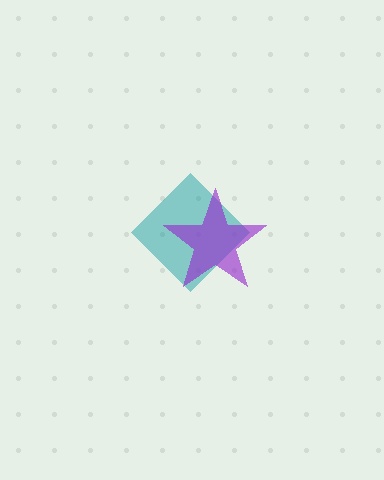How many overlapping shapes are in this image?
There are 2 overlapping shapes in the image.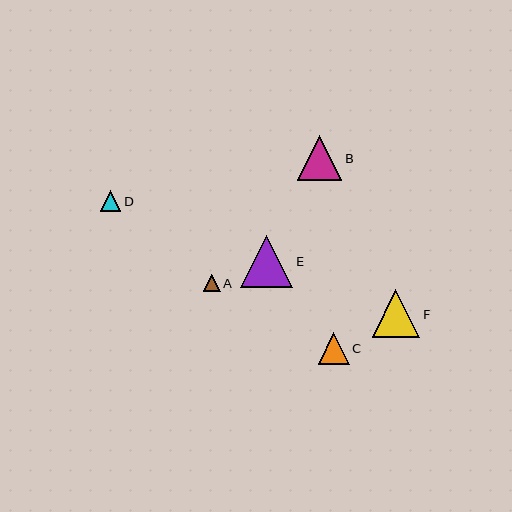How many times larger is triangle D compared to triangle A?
Triangle D is approximately 1.2 times the size of triangle A.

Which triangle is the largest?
Triangle E is the largest with a size of approximately 52 pixels.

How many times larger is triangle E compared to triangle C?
Triangle E is approximately 1.7 times the size of triangle C.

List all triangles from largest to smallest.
From largest to smallest: E, F, B, C, D, A.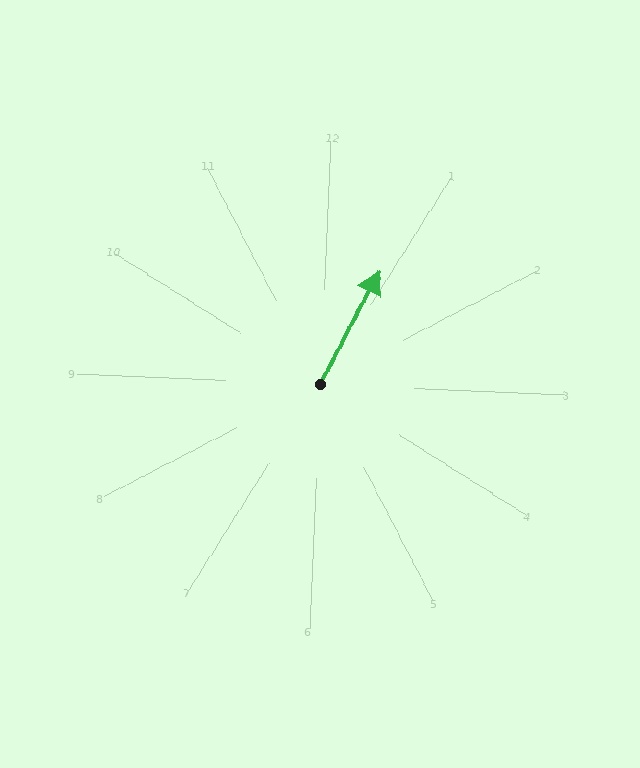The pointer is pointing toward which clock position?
Roughly 1 o'clock.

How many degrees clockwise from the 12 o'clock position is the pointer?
Approximately 25 degrees.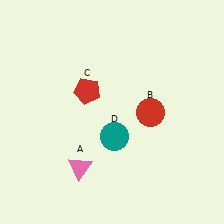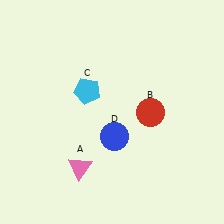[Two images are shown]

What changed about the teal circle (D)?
In Image 1, D is teal. In Image 2, it changed to blue.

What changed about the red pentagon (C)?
In Image 1, C is red. In Image 2, it changed to cyan.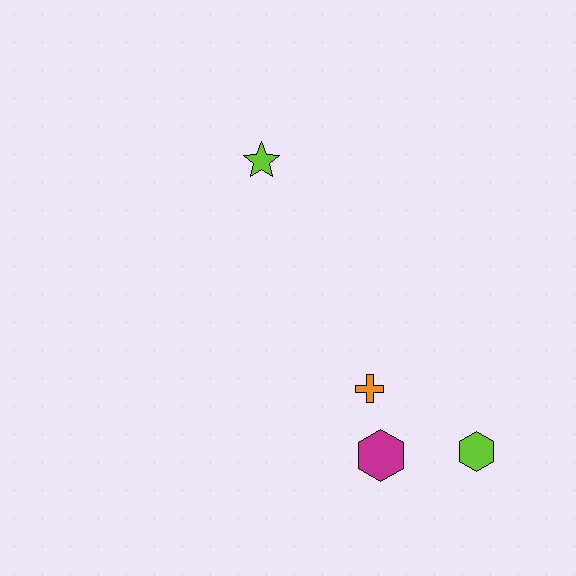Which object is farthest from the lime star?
The lime hexagon is farthest from the lime star.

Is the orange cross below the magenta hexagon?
No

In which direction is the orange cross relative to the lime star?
The orange cross is below the lime star.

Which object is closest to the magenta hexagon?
The orange cross is closest to the magenta hexagon.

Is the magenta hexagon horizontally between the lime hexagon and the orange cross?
Yes